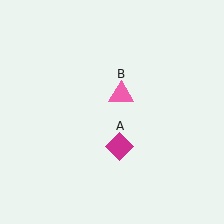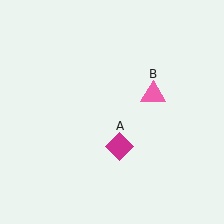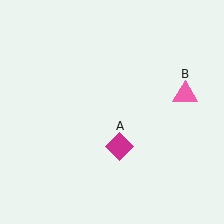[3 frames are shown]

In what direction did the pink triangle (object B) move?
The pink triangle (object B) moved right.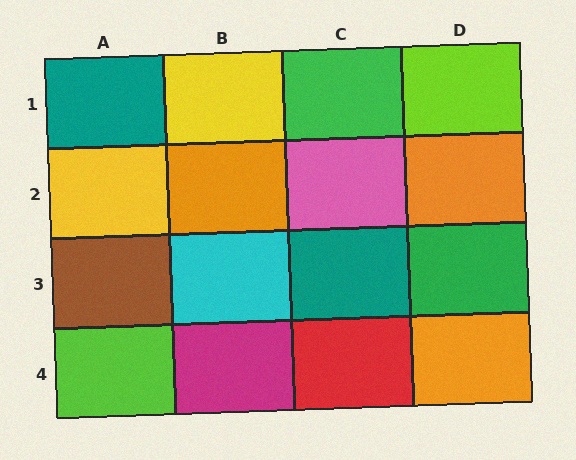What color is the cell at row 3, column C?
Teal.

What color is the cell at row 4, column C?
Red.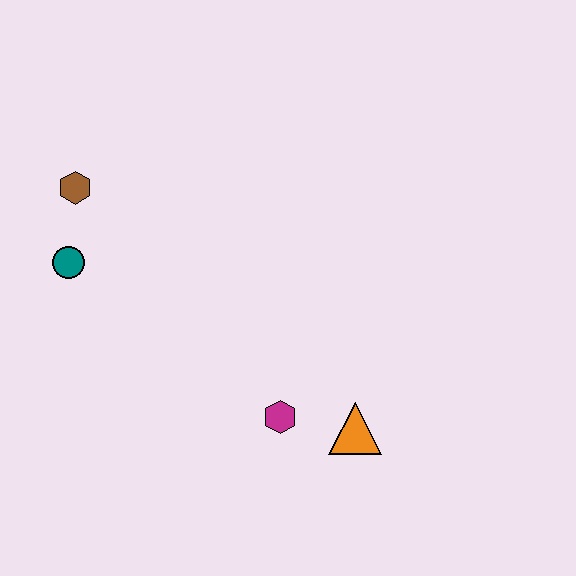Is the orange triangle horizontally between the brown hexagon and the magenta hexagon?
No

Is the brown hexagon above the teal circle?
Yes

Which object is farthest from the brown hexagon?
The orange triangle is farthest from the brown hexagon.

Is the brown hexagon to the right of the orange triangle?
No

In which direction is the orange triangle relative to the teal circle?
The orange triangle is to the right of the teal circle.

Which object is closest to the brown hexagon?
The teal circle is closest to the brown hexagon.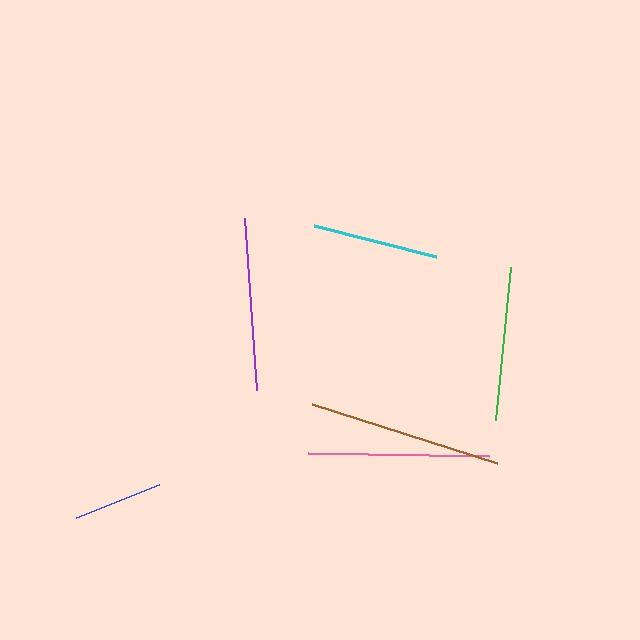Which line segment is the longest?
The brown line is the longest at approximately 195 pixels.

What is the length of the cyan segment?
The cyan segment is approximately 126 pixels long.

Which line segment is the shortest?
The blue line is the shortest at approximately 90 pixels.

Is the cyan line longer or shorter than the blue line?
The cyan line is longer than the blue line.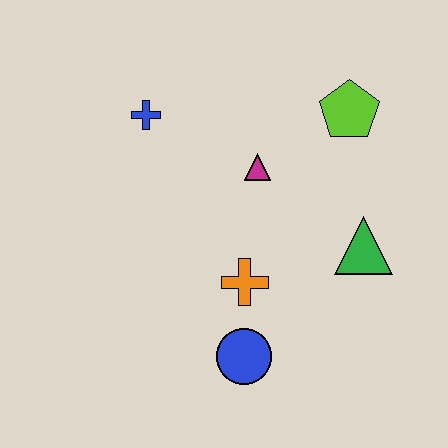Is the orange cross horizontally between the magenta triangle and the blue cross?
Yes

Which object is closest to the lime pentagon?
The magenta triangle is closest to the lime pentagon.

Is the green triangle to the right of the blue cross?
Yes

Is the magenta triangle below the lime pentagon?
Yes